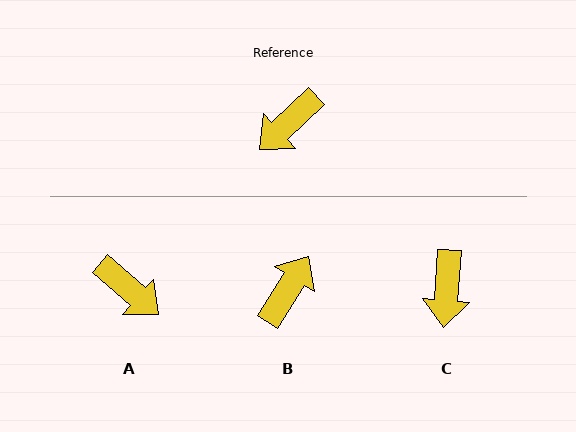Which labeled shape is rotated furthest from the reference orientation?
B, about 165 degrees away.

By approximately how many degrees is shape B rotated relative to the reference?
Approximately 165 degrees clockwise.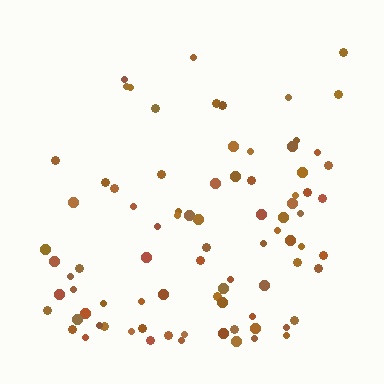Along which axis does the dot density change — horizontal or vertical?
Vertical.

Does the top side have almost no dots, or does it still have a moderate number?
Still a moderate number, just noticeably fewer than the bottom.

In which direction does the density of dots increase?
From top to bottom, with the bottom side densest.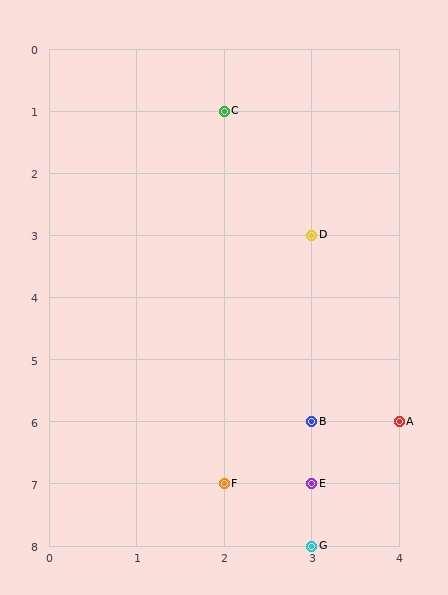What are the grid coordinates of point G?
Point G is at grid coordinates (3, 8).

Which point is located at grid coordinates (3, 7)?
Point E is at (3, 7).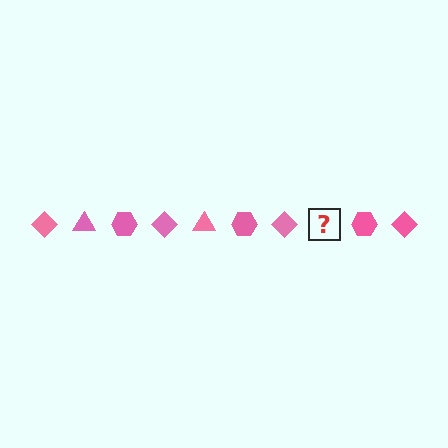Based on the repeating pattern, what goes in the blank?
The blank should be a pink triangle.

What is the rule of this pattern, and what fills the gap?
The rule is that the pattern cycles through diamond, triangle, hexagon shapes in pink. The gap should be filled with a pink triangle.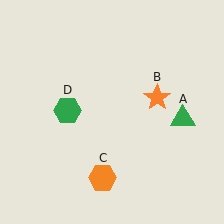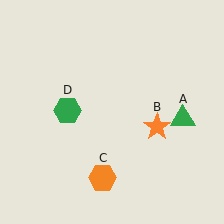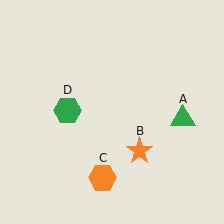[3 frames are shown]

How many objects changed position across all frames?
1 object changed position: orange star (object B).